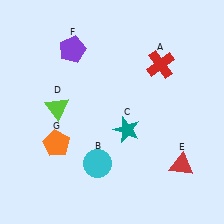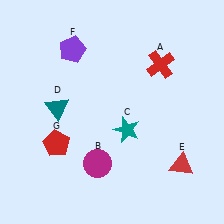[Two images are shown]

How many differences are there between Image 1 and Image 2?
There are 3 differences between the two images.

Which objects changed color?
B changed from cyan to magenta. D changed from lime to teal. G changed from orange to red.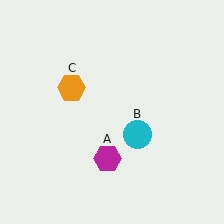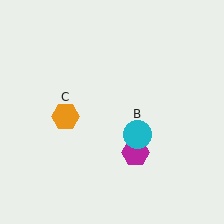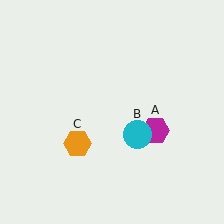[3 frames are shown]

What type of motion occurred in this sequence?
The magenta hexagon (object A), orange hexagon (object C) rotated counterclockwise around the center of the scene.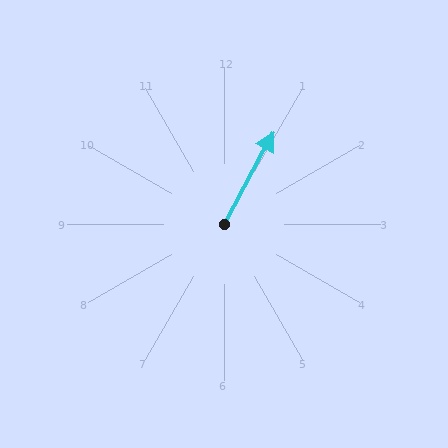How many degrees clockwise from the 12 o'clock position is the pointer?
Approximately 28 degrees.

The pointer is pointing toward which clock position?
Roughly 1 o'clock.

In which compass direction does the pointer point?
Northeast.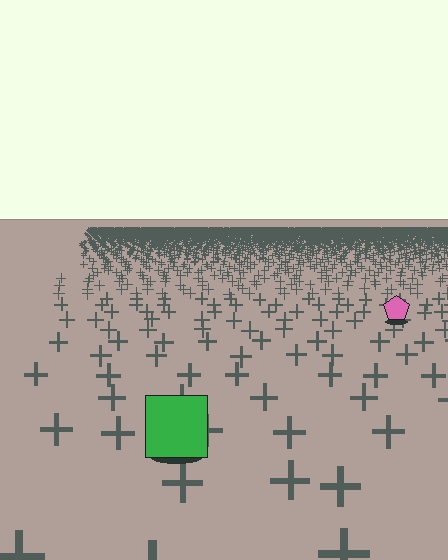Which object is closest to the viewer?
The green square is closest. The texture marks near it are larger and more spread out.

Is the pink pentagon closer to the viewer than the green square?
No. The green square is closer — you can tell from the texture gradient: the ground texture is coarser near it.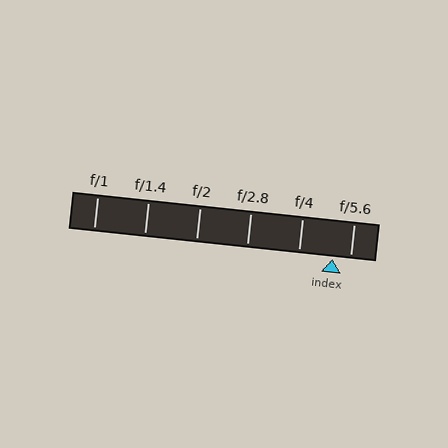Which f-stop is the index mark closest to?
The index mark is closest to f/5.6.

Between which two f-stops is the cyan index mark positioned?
The index mark is between f/4 and f/5.6.